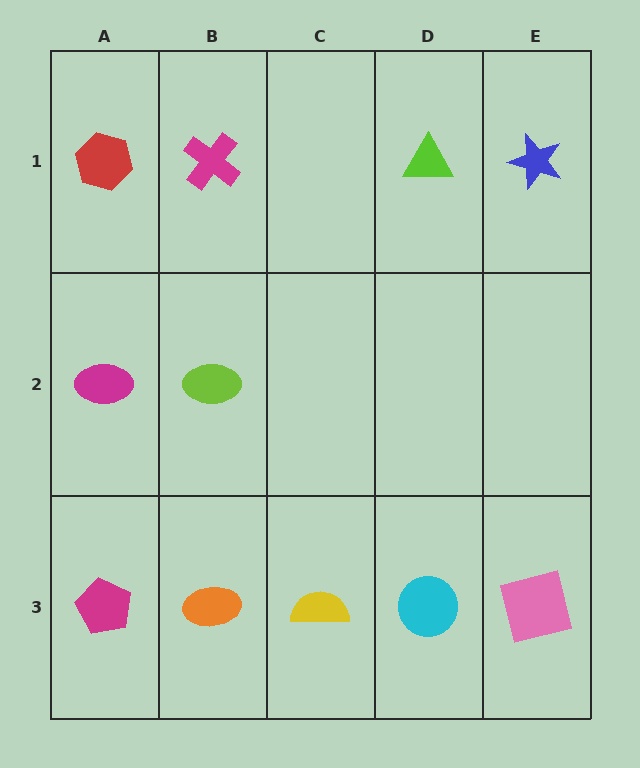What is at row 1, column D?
A lime triangle.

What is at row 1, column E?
A blue star.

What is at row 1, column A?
A red hexagon.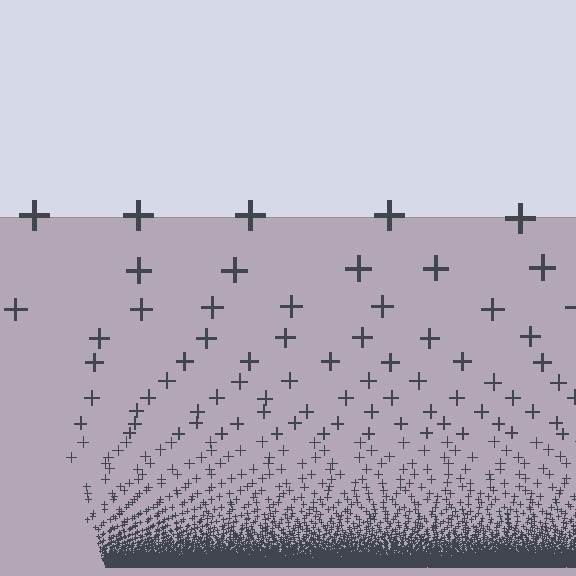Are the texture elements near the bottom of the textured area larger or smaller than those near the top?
Smaller. The gradient is inverted — elements near the bottom are smaller and denser.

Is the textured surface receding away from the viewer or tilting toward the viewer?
The surface appears to tilt toward the viewer. Texture elements get larger and sparser toward the top.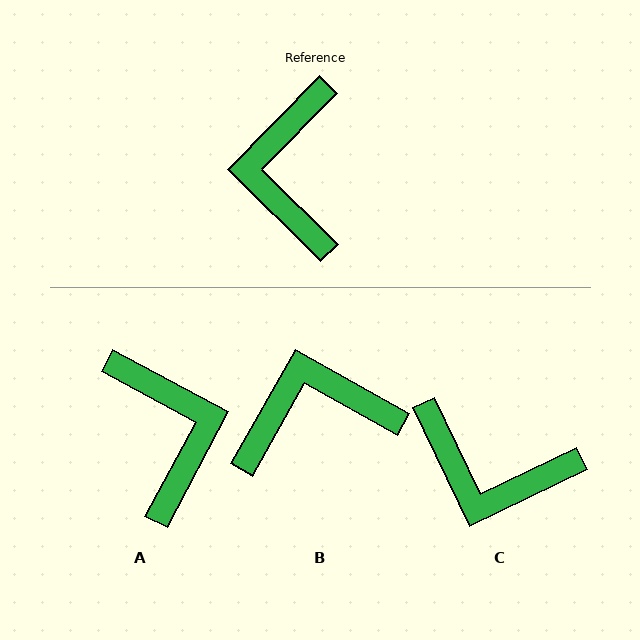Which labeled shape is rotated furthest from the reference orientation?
A, about 163 degrees away.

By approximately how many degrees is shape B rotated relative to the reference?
Approximately 75 degrees clockwise.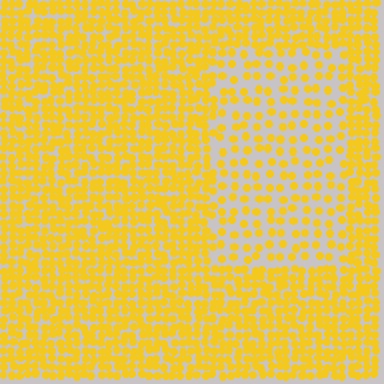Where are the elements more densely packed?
The elements are more densely packed outside the rectangle boundary.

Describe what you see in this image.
The image contains small yellow elements arranged at two different densities. A rectangle-shaped region is visible where the elements are less densely packed than the surrounding area.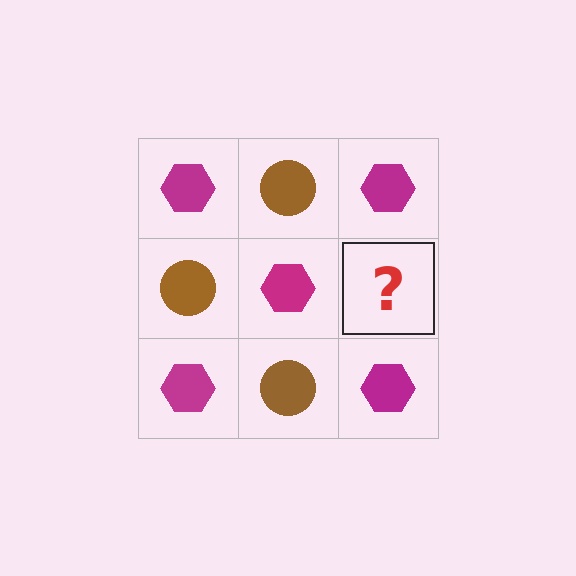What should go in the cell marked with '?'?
The missing cell should contain a brown circle.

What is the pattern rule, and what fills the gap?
The rule is that it alternates magenta hexagon and brown circle in a checkerboard pattern. The gap should be filled with a brown circle.